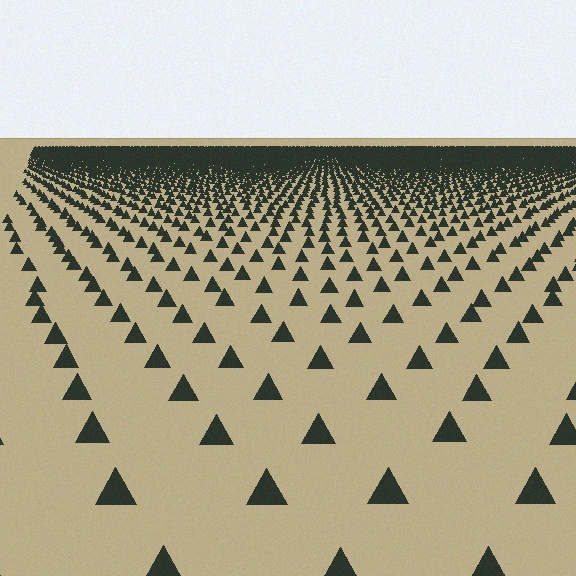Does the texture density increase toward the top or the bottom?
Density increases toward the top.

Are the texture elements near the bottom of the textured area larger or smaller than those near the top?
Larger. Near the bottom, elements are closer to the viewer and appear at a bigger on-screen size.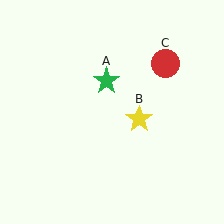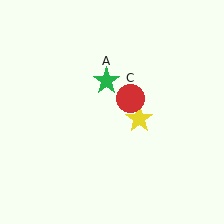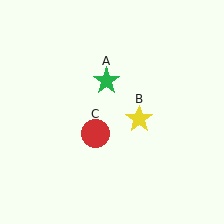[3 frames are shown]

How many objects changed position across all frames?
1 object changed position: red circle (object C).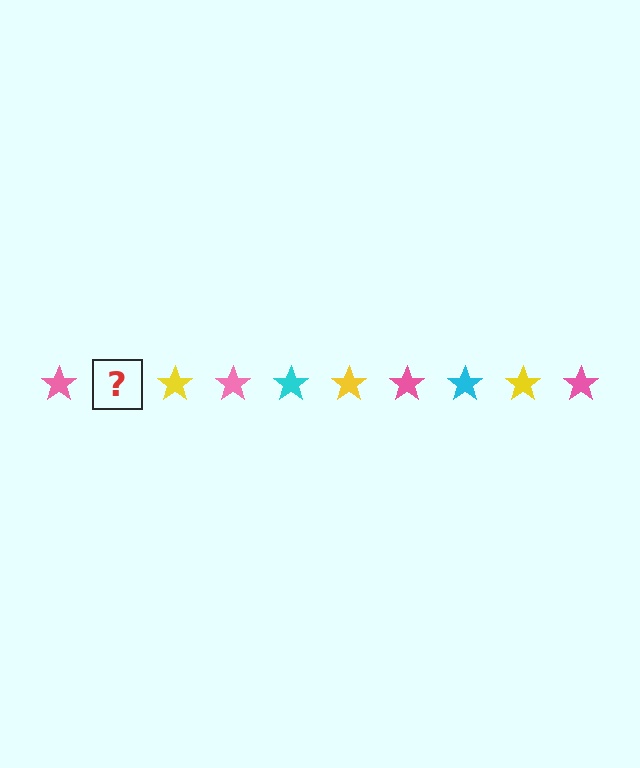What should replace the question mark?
The question mark should be replaced with a cyan star.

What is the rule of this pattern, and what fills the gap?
The rule is that the pattern cycles through pink, cyan, yellow stars. The gap should be filled with a cyan star.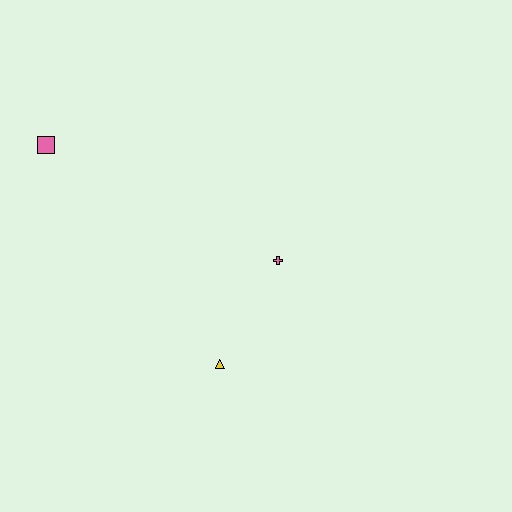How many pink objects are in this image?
There are 2 pink objects.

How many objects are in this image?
There are 3 objects.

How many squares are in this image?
There is 1 square.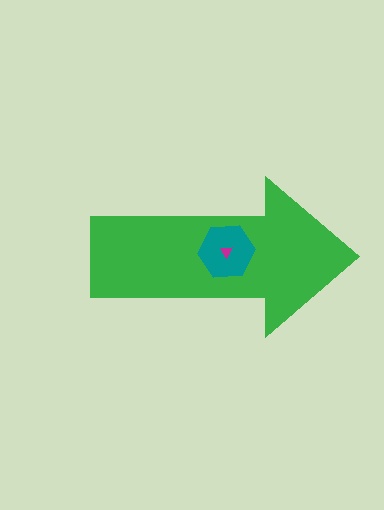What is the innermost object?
The magenta triangle.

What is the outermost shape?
The green arrow.